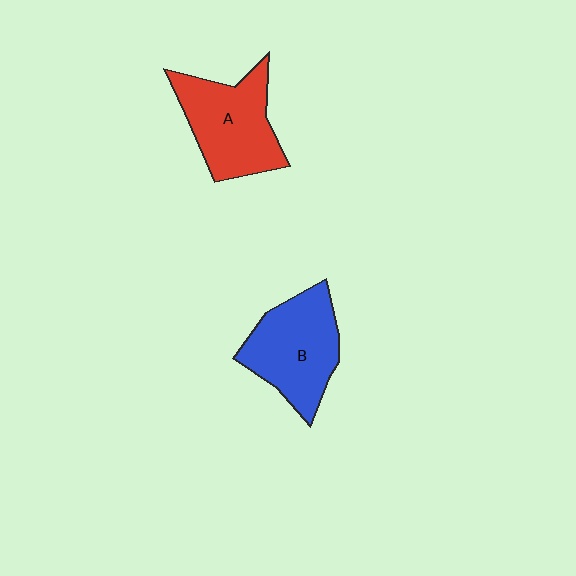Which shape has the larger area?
Shape B (blue).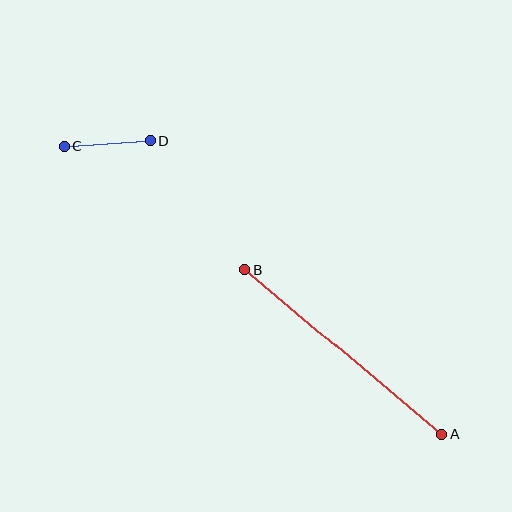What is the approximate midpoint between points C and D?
The midpoint is at approximately (108, 143) pixels.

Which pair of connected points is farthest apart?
Points A and B are farthest apart.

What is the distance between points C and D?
The distance is approximately 87 pixels.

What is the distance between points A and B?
The distance is approximately 257 pixels.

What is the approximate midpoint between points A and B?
The midpoint is at approximately (343, 352) pixels.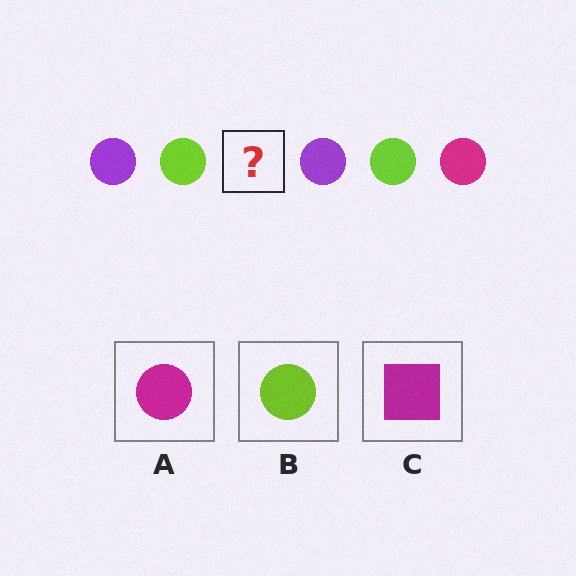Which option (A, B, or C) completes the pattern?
A.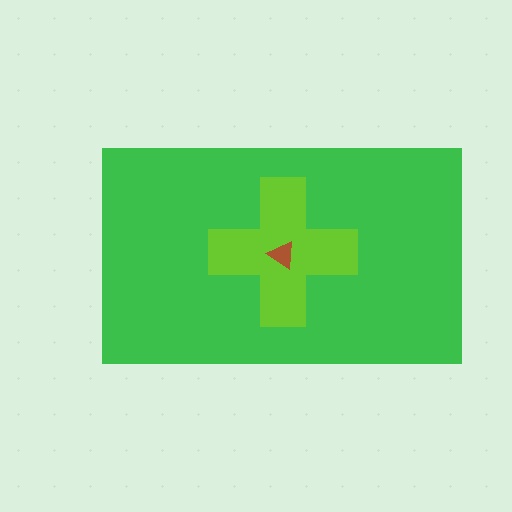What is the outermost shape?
The green rectangle.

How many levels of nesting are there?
3.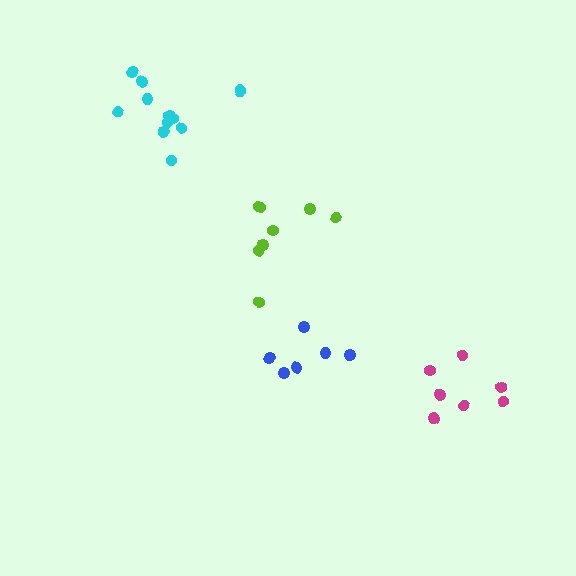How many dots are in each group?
Group 1: 6 dots, Group 2: 12 dots, Group 3: 7 dots, Group 4: 8 dots (33 total).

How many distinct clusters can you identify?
There are 4 distinct clusters.